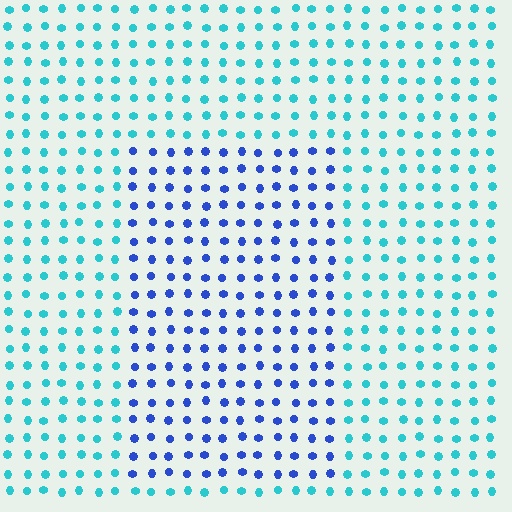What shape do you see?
I see a rectangle.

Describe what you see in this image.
The image is filled with small cyan elements in a uniform arrangement. A rectangle-shaped region is visible where the elements are tinted to a slightly different hue, forming a subtle color boundary.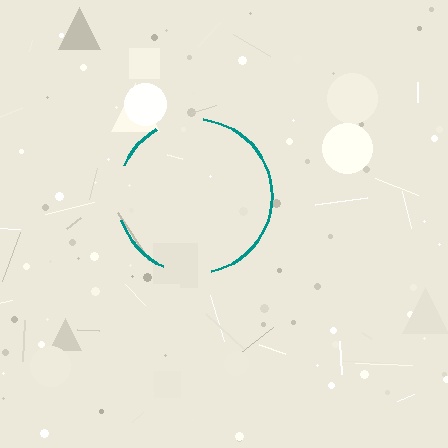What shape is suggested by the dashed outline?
The dashed outline suggests a circle.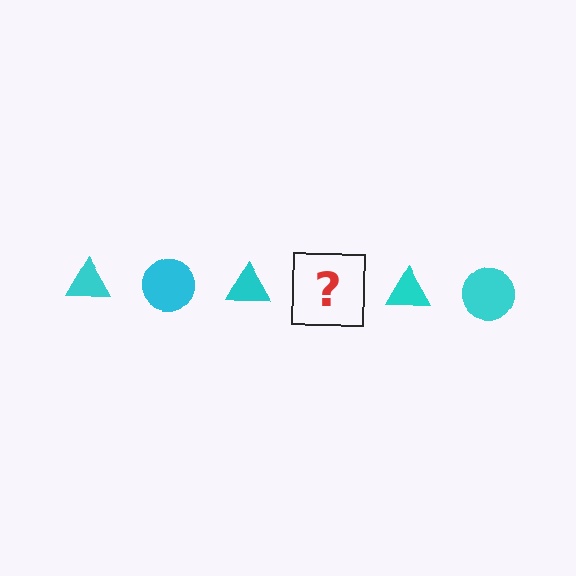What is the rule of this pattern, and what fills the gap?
The rule is that the pattern cycles through triangle, circle shapes in cyan. The gap should be filled with a cyan circle.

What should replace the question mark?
The question mark should be replaced with a cyan circle.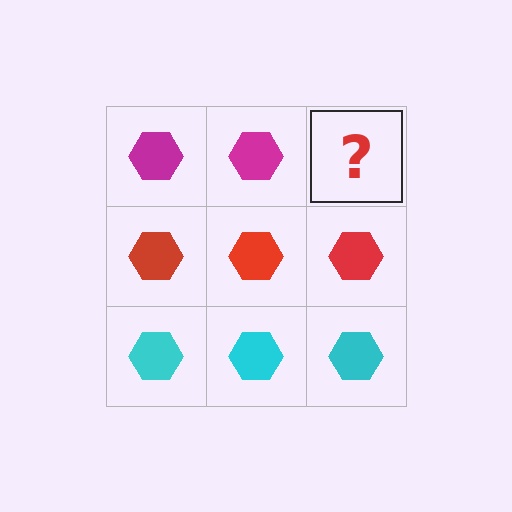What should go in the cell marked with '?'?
The missing cell should contain a magenta hexagon.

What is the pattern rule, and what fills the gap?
The rule is that each row has a consistent color. The gap should be filled with a magenta hexagon.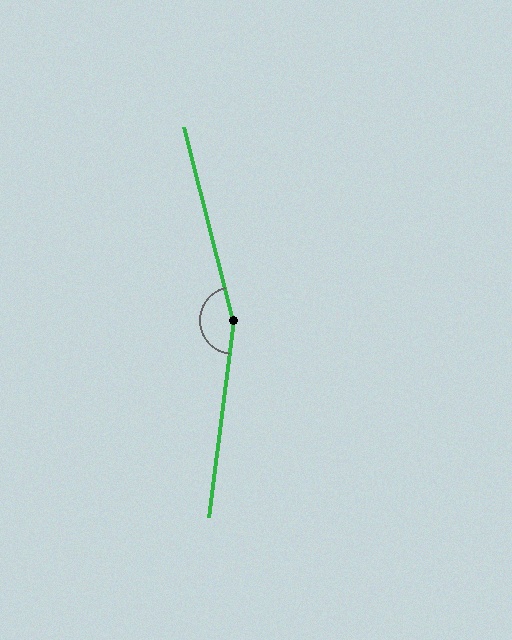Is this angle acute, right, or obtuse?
It is obtuse.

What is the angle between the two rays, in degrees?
Approximately 158 degrees.